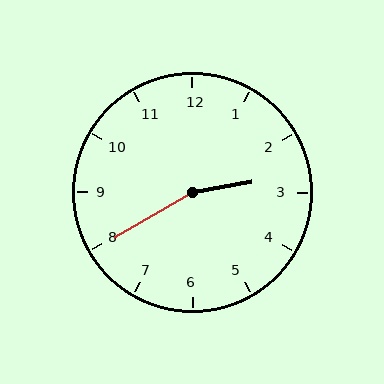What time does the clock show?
2:40.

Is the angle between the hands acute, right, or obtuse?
It is obtuse.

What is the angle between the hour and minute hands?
Approximately 160 degrees.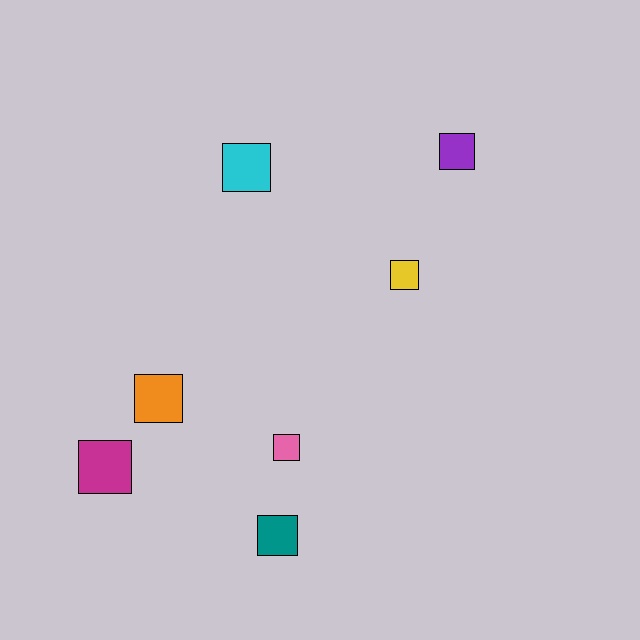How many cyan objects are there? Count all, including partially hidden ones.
There is 1 cyan object.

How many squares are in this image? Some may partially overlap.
There are 7 squares.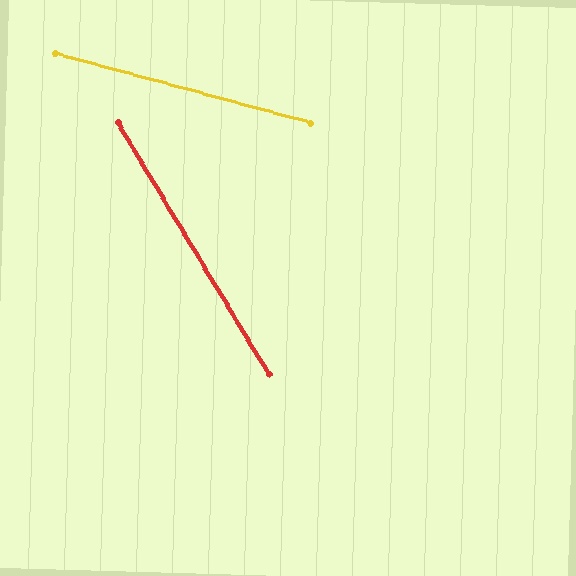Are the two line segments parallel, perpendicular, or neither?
Neither parallel nor perpendicular — they differ by about 44°.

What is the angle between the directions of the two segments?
Approximately 44 degrees.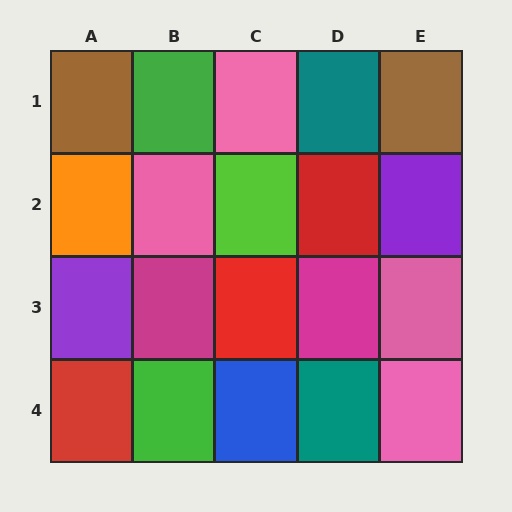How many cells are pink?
4 cells are pink.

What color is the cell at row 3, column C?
Red.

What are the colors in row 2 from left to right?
Orange, pink, lime, red, purple.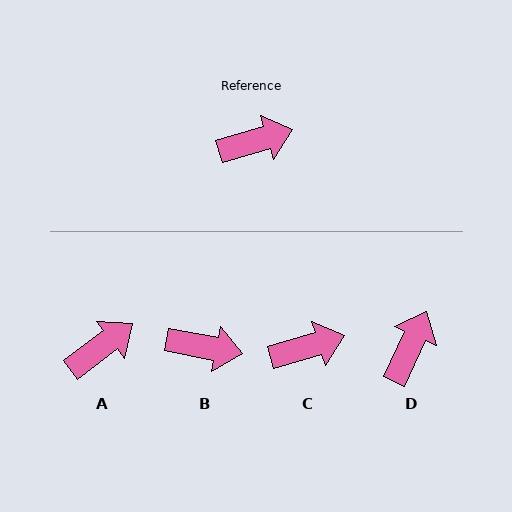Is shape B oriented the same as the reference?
No, it is off by about 28 degrees.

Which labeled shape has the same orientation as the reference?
C.